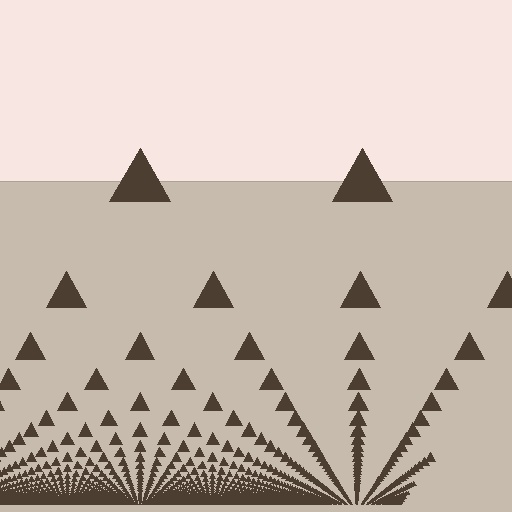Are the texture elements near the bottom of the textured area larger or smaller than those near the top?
Smaller. The gradient is inverted — elements near the bottom are smaller and denser.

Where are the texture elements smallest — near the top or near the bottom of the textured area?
Near the bottom.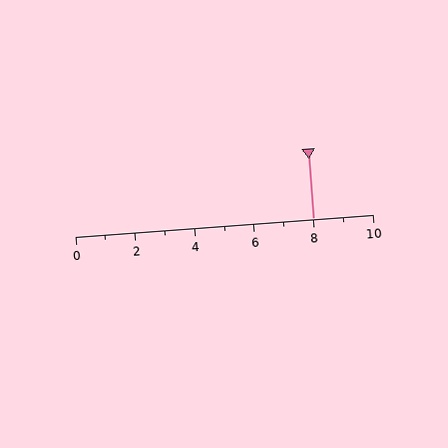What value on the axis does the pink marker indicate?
The marker indicates approximately 8.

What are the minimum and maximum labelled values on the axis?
The axis runs from 0 to 10.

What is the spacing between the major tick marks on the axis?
The major ticks are spaced 2 apart.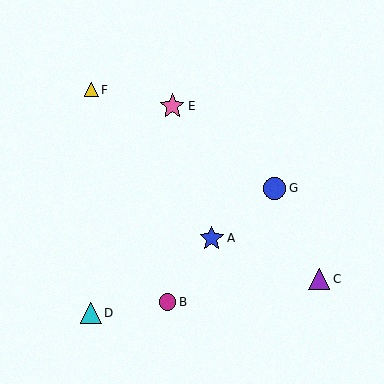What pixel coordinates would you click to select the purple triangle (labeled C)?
Click at (319, 279) to select the purple triangle C.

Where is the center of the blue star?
The center of the blue star is at (212, 238).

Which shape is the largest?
The pink star (labeled E) is the largest.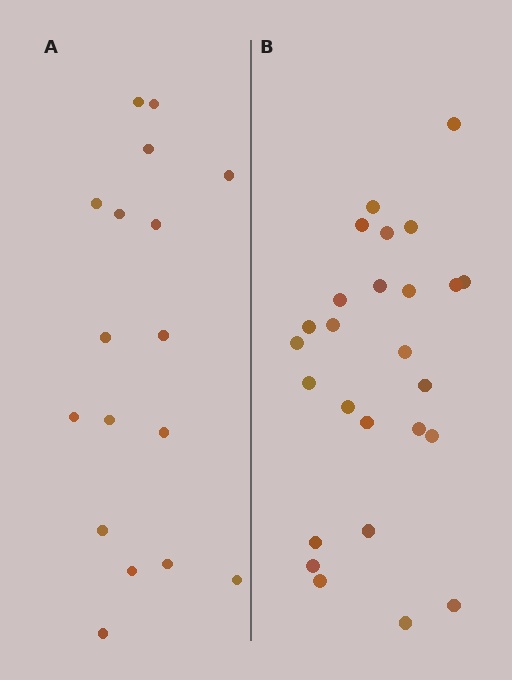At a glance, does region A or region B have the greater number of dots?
Region B (the right region) has more dots.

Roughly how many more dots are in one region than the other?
Region B has roughly 8 or so more dots than region A.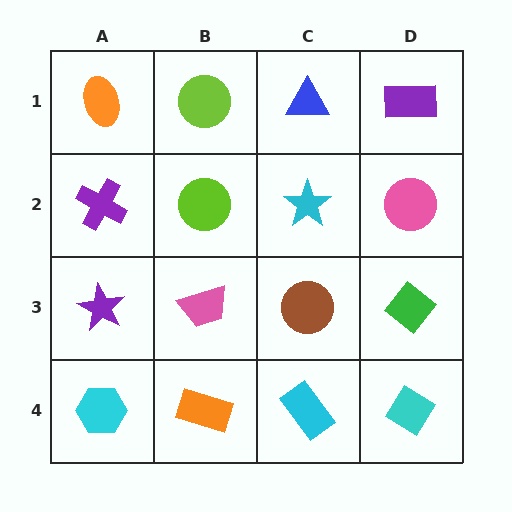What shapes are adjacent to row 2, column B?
A lime circle (row 1, column B), a pink trapezoid (row 3, column B), a purple cross (row 2, column A), a cyan star (row 2, column C).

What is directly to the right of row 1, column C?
A purple rectangle.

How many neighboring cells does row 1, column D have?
2.